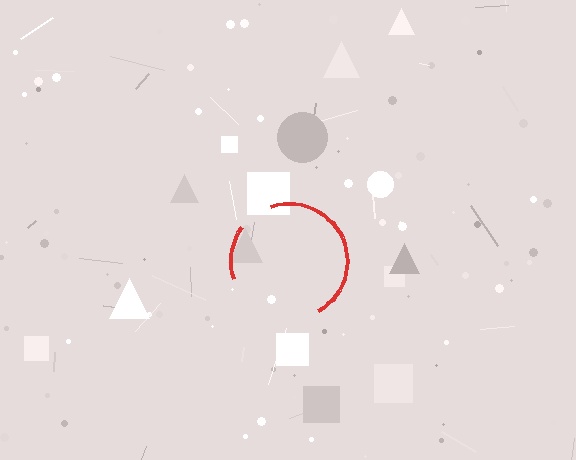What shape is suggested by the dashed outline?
The dashed outline suggests a circle.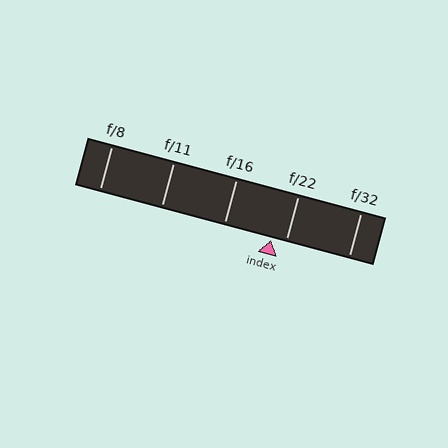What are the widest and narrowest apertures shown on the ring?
The widest aperture shown is f/8 and the narrowest is f/32.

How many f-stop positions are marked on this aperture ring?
There are 5 f-stop positions marked.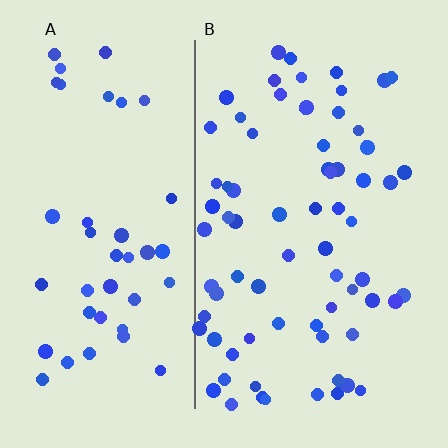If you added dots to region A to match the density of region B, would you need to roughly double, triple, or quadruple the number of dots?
Approximately double.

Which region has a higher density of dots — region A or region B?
B (the right).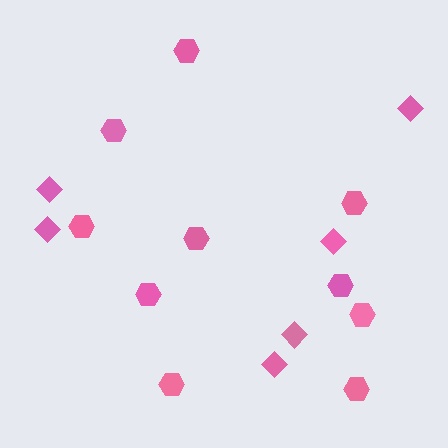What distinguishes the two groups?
There are 2 groups: one group of diamonds (6) and one group of hexagons (10).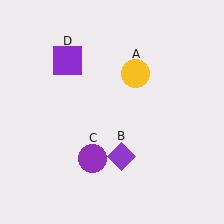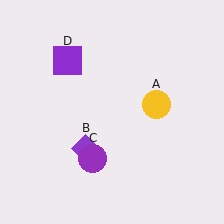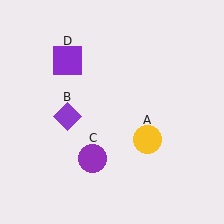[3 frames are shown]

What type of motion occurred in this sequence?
The yellow circle (object A), purple diamond (object B) rotated clockwise around the center of the scene.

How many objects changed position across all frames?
2 objects changed position: yellow circle (object A), purple diamond (object B).